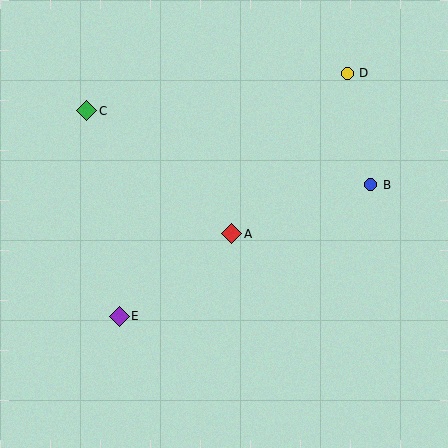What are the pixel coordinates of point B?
Point B is at (371, 185).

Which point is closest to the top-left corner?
Point C is closest to the top-left corner.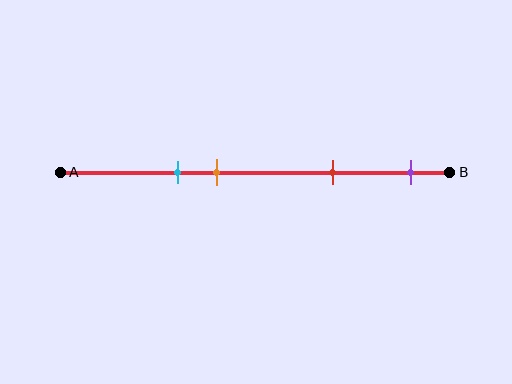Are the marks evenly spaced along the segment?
No, the marks are not evenly spaced.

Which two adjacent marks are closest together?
The cyan and orange marks are the closest adjacent pair.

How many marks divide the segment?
There are 4 marks dividing the segment.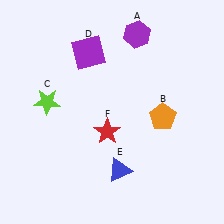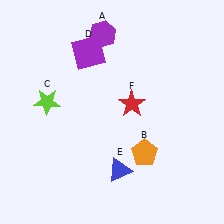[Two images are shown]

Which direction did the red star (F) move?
The red star (F) moved up.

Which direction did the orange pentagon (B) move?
The orange pentagon (B) moved down.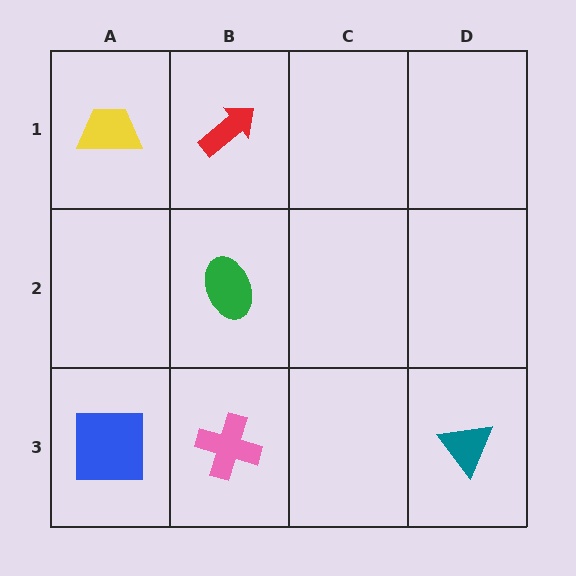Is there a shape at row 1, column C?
No, that cell is empty.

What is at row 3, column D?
A teal triangle.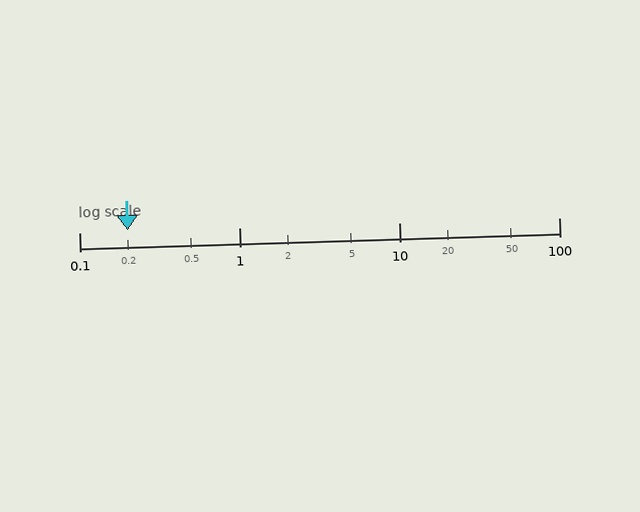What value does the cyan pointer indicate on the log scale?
The pointer indicates approximately 0.2.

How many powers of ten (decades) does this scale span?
The scale spans 3 decades, from 0.1 to 100.